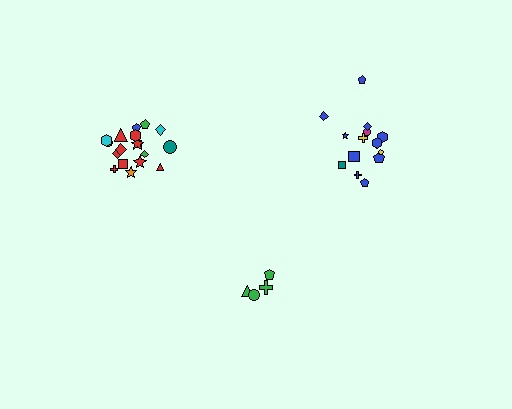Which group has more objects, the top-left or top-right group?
The top-left group.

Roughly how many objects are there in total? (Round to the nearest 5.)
Roughly 35 objects in total.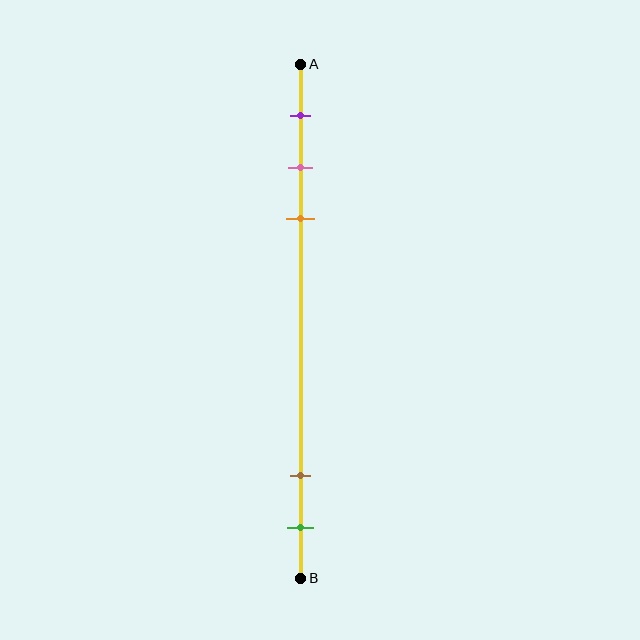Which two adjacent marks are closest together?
The pink and orange marks are the closest adjacent pair.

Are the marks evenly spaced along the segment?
No, the marks are not evenly spaced.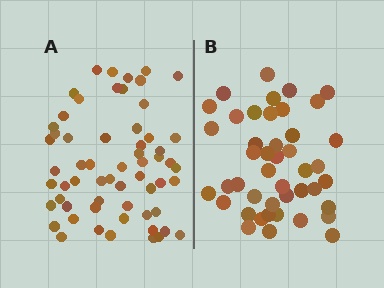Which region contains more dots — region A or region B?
Region A (the left region) has more dots.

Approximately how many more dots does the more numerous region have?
Region A has approximately 15 more dots than region B.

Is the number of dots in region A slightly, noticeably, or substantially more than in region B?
Region A has noticeably more, but not dramatically so. The ratio is roughly 1.4 to 1.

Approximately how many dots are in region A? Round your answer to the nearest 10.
About 60 dots.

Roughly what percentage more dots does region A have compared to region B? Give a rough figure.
About 35% more.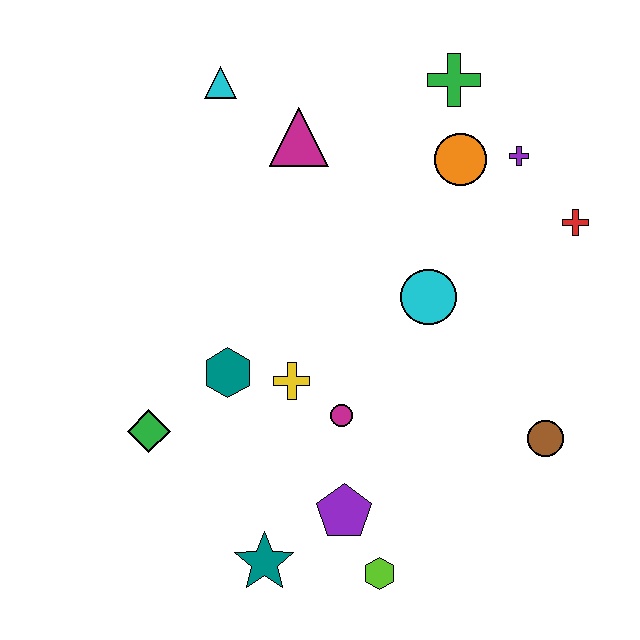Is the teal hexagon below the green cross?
Yes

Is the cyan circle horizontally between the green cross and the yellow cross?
Yes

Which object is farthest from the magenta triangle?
The lime hexagon is farthest from the magenta triangle.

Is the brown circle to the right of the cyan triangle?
Yes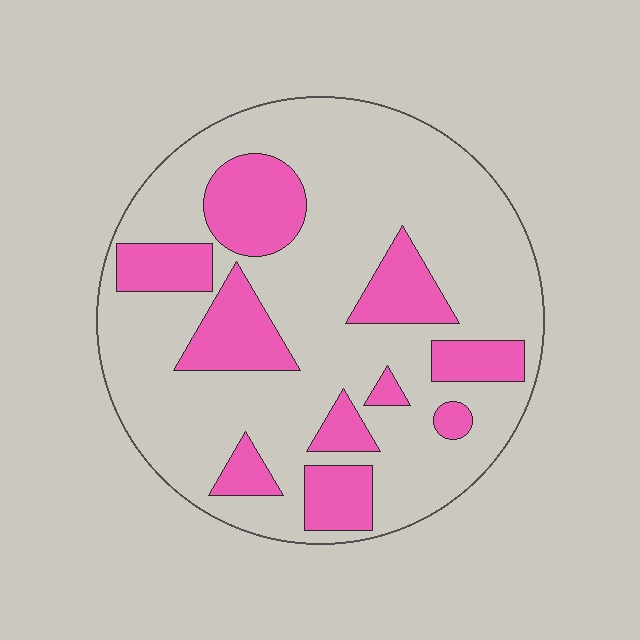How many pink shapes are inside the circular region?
10.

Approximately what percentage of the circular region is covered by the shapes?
Approximately 25%.